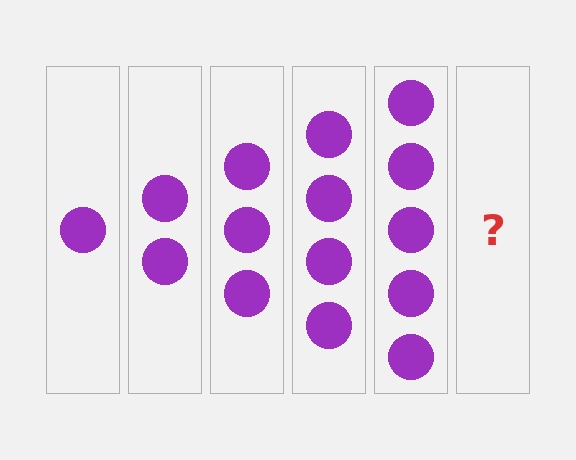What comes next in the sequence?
The next element should be 6 circles.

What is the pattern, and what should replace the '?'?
The pattern is that each step adds one more circle. The '?' should be 6 circles.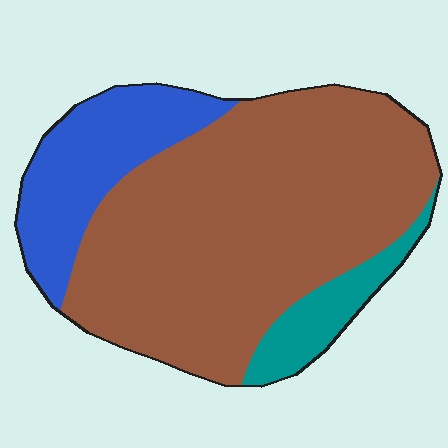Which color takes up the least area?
Teal, at roughly 10%.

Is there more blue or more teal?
Blue.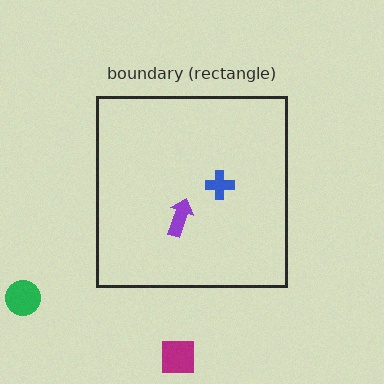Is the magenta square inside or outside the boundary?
Outside.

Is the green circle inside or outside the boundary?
Outside.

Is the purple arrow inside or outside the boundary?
Inside.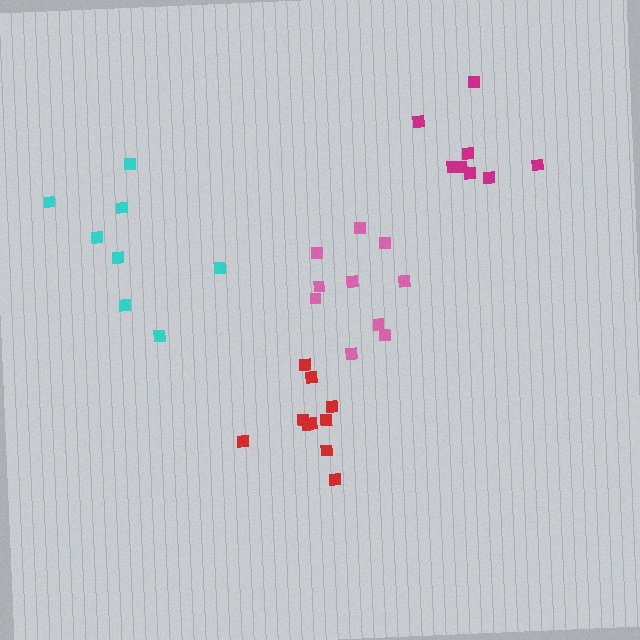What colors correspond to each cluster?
The clusters are colored: cyan, pink, red, magenta.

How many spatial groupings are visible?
There are 4 spatial groupings.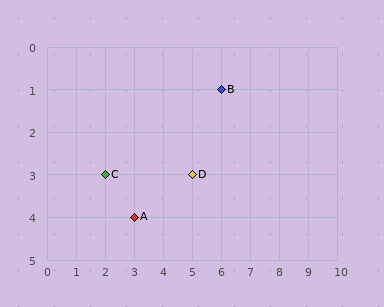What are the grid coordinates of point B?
Point B is at grid coordinates (6, 1).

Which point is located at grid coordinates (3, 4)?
Point A is at (3, 4).